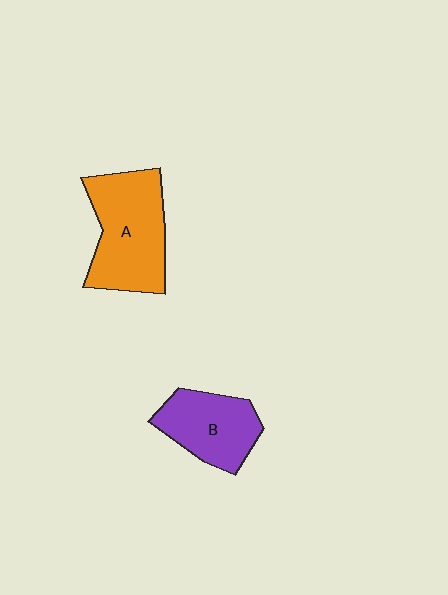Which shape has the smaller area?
Shape B (purple).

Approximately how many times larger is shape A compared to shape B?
Approximately 1.4 times.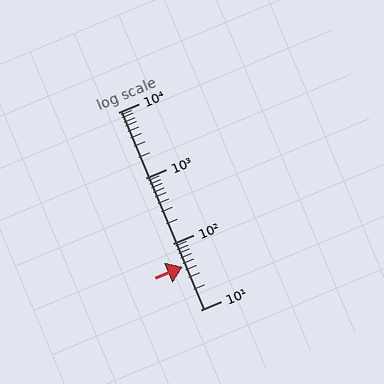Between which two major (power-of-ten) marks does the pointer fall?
The pointer is between 10 and 100.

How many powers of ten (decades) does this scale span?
The scale spans 3 decades, from 10 to 10000.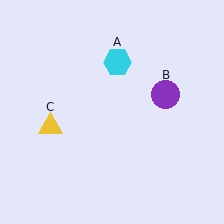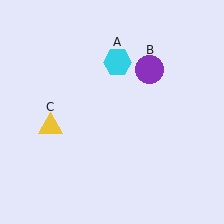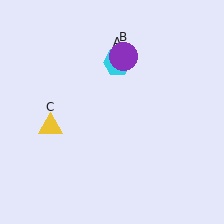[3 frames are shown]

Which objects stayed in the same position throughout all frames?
Cyan hexagon (object A) and yellow triangle (object C) remained stationary.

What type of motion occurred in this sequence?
The purple circle (object B) rotated counterclockwise around the center of the scene.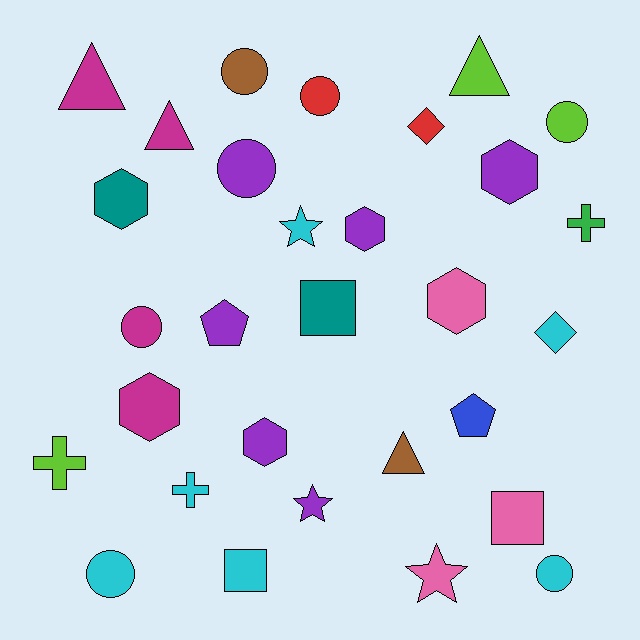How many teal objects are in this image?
There are 2 teal objects.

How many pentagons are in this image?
There are 2 pentagons.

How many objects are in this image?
There are 30 objects.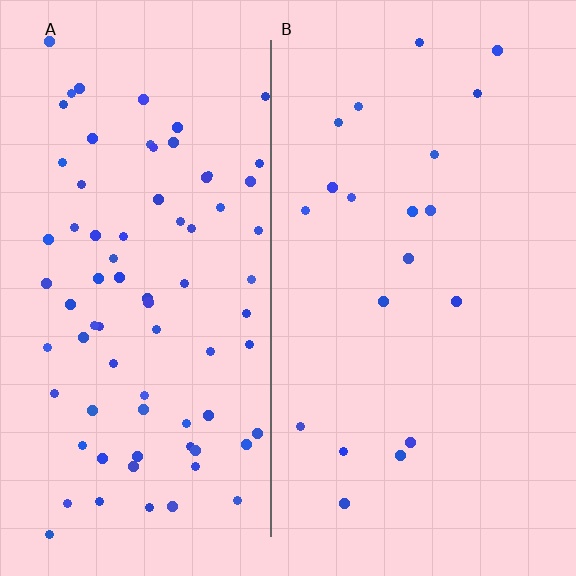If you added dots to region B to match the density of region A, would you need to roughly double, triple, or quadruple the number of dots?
Approximately quadruple.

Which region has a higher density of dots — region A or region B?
A (the left).